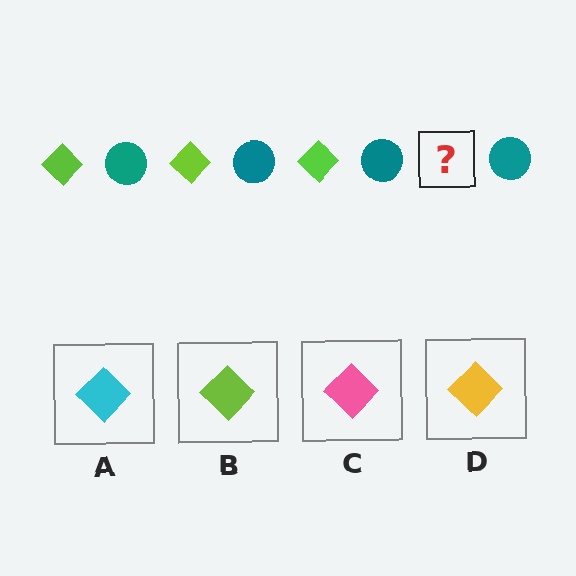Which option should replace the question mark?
Option B.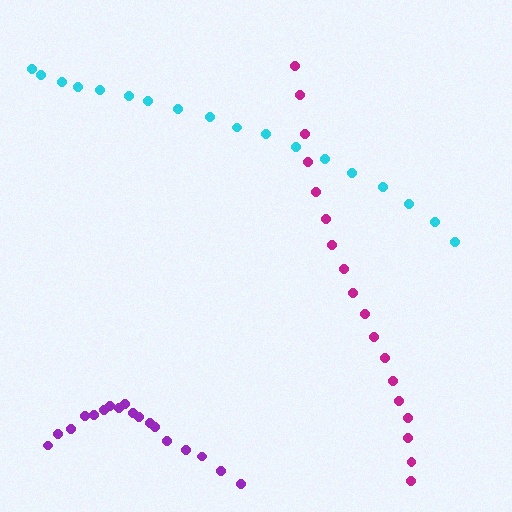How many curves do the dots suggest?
There are 3 distinct paths.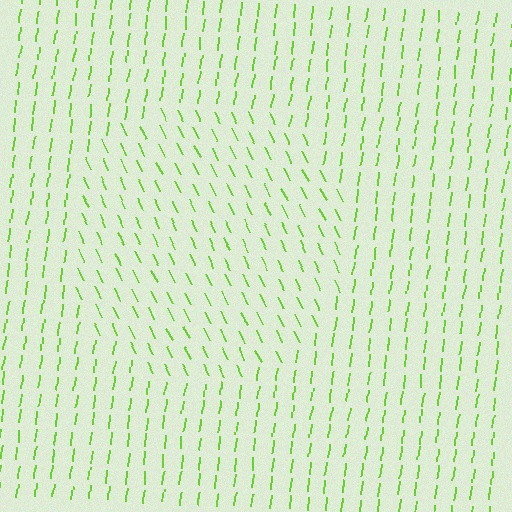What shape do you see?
I see a circle.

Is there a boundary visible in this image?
Yes, there is a texture boundary formed by a change in line orientation.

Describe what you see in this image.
The image is filled with small lime line segments. A circle region in the image has lines oriented differently from the surrounding lines, creating a visible texture boundary.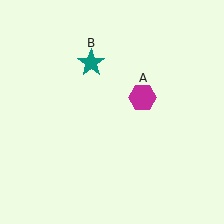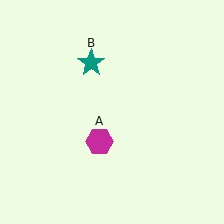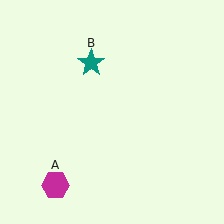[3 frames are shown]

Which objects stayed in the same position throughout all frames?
Teal star (object B) remained stationary.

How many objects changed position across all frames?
1 object changed position: magenta hexagon (object A).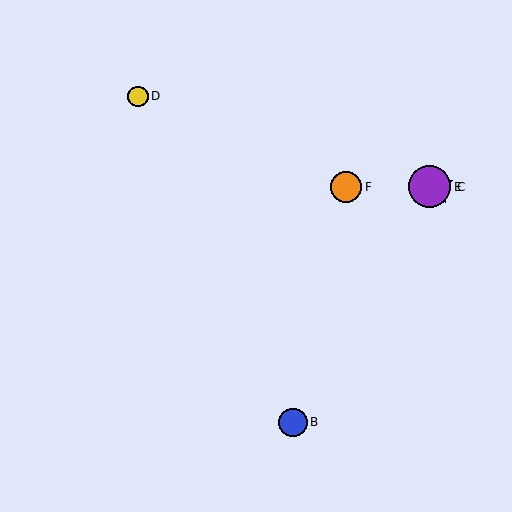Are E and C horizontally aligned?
Yes, both are at y≈187.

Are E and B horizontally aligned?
No, E is at y≈187 and B is at y≈422.